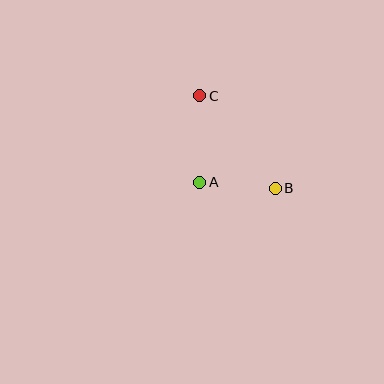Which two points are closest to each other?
Points A and B are closest to each other.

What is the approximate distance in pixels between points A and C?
The distance between A and C is approximately 87 pixels.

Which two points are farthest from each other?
Points B and C are farthest from each other.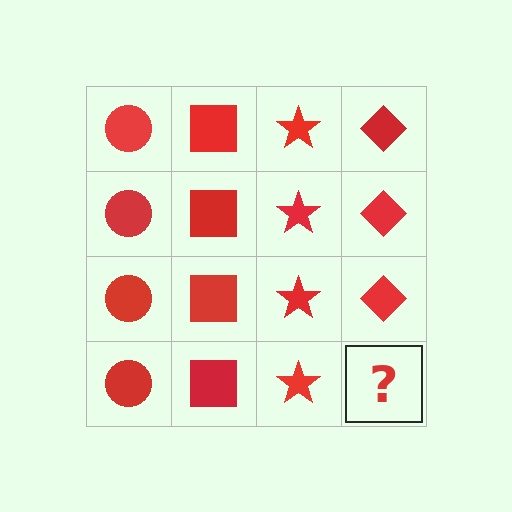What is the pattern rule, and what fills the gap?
The rule is that each column has a consistent shape. The gap should be filled with a red diamond.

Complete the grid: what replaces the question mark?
The question mark should be replaced with a red diamond.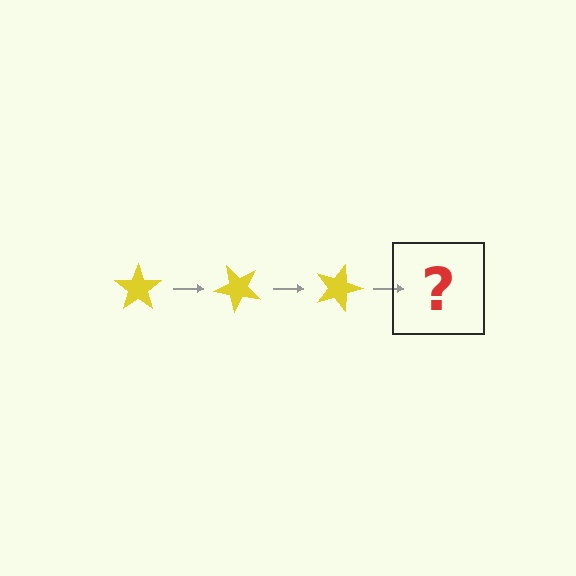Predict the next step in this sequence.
The next step is a yellow star rotated 135 degrees.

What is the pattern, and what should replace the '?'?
The pattern is that the star rotates 45 degrees each step. The '?' should be a yellow star rotated 135 degrees.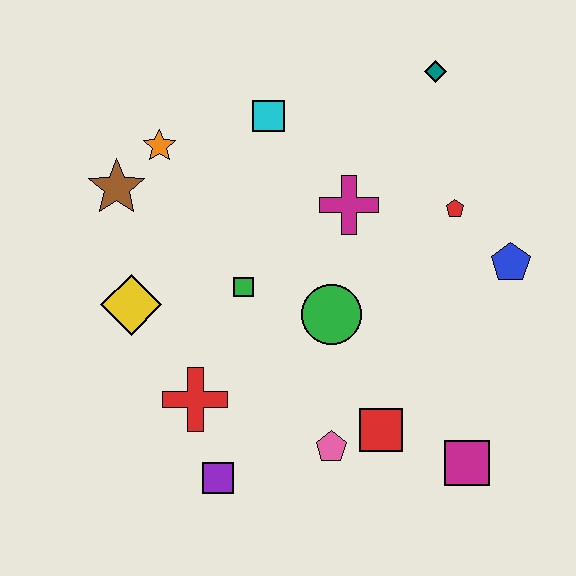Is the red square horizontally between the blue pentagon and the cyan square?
Yes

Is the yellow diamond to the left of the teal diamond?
Yes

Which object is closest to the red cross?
The purple square is closest to the red cross.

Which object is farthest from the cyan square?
The magenta square is farthest from the cyan square.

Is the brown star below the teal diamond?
Yes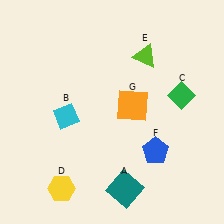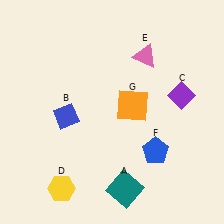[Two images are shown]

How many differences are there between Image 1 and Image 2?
There are 3 differences between the two images.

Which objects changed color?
B changed from cyan to blue. C changed from green to purple. E changed from lime to pink.